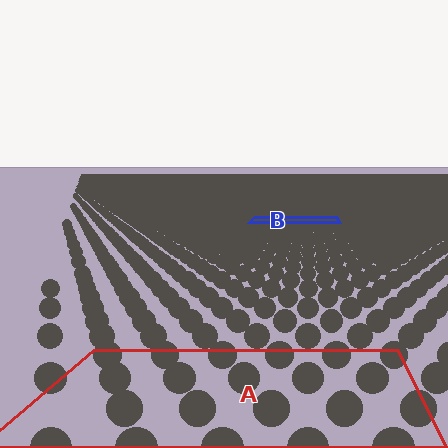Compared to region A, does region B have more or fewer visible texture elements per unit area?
Region B has more texture elements per unit area — they are packed more densely because it is farther away.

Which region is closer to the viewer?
Region A is closer. The texture elements there are larger and more spread out.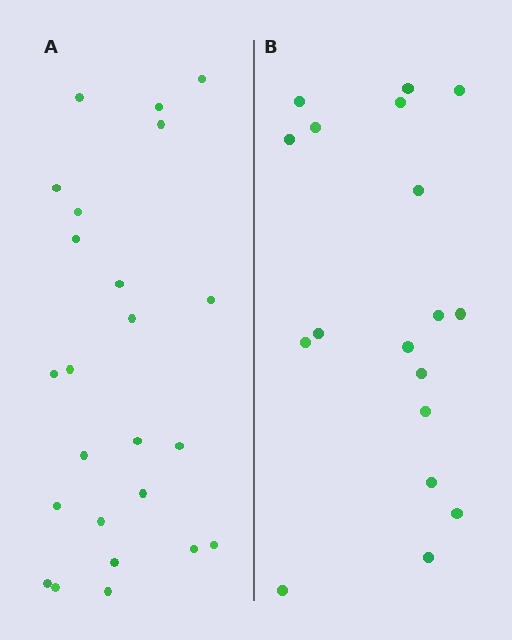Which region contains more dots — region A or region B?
Region A (the left region) has more dots.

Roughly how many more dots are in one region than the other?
Region A has about 6 more dots than region B.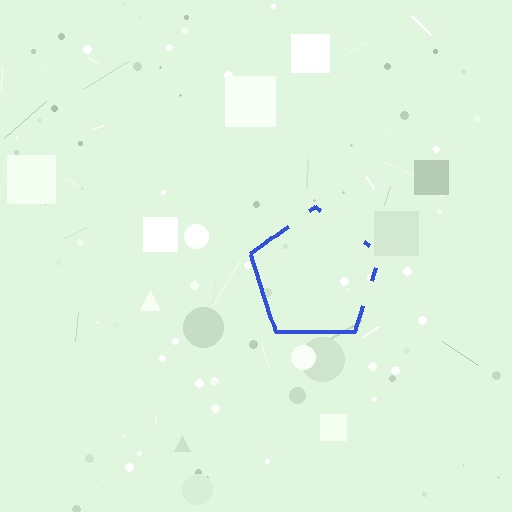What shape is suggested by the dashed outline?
The dashed outline suggests a pentagon.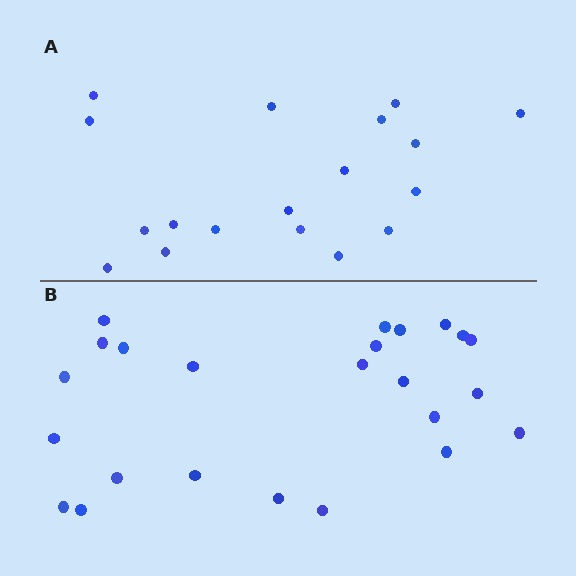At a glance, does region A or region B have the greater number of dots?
Region B (the bottom region) has more dots.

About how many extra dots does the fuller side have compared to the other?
Region B has about 6 more dots than region A.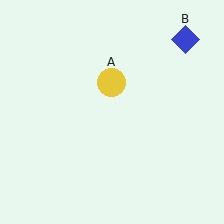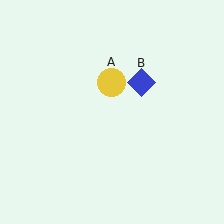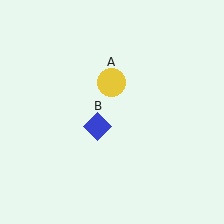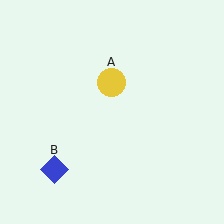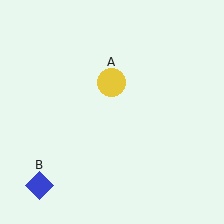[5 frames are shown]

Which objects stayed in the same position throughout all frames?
Yellow circle (object A) remained stationary.